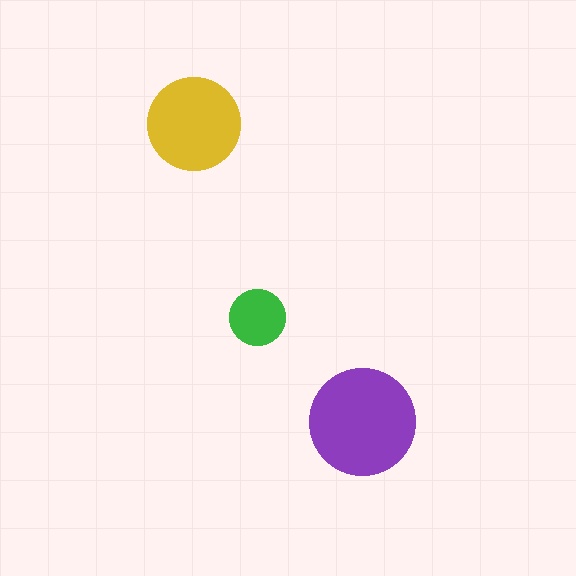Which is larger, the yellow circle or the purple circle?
The purple one.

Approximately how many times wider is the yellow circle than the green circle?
About 1.5 times wider.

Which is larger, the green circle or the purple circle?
The purple one.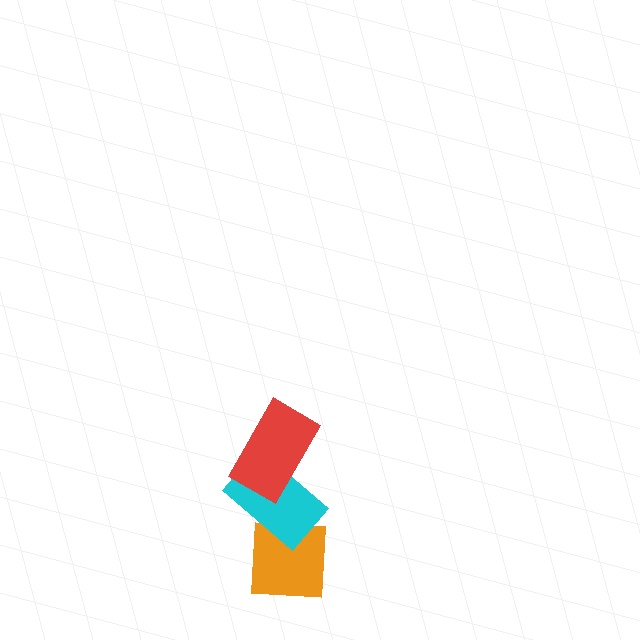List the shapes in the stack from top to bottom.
From top to bottom: the red rectangle, the cyan rectangle, the orange square.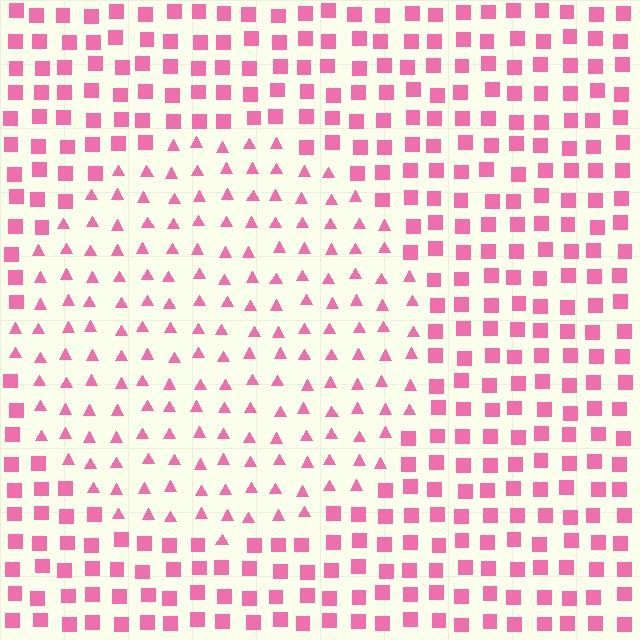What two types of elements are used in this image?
The image uses triangles inside the circle region and squares outside it.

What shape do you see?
I see a circle.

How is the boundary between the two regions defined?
The boundary is defined by a change in element shape: triangles inside vs. squares outside. All elements share the same color and spacing.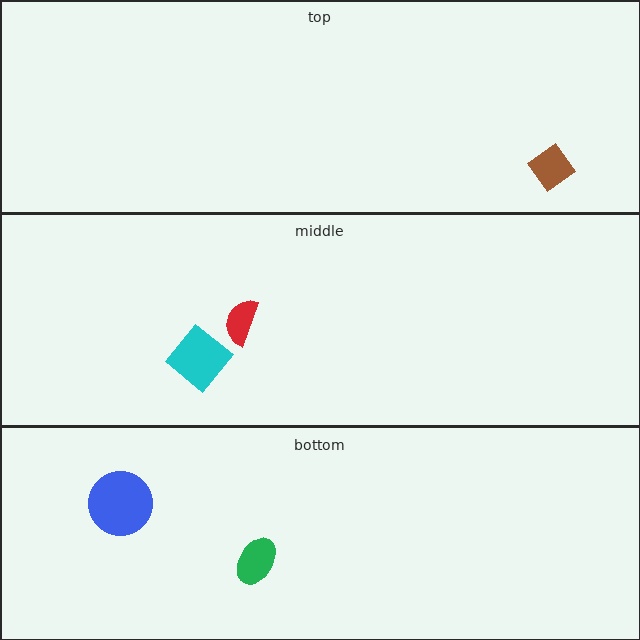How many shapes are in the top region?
1.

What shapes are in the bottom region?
The blue circle, the green ellipse.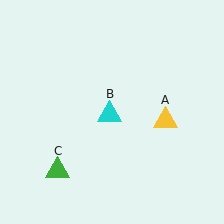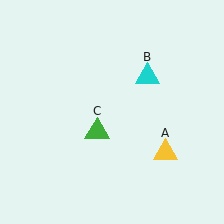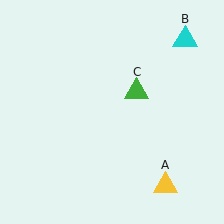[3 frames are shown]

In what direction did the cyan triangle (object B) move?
The cyan triangle (object B) moved up and to the right.